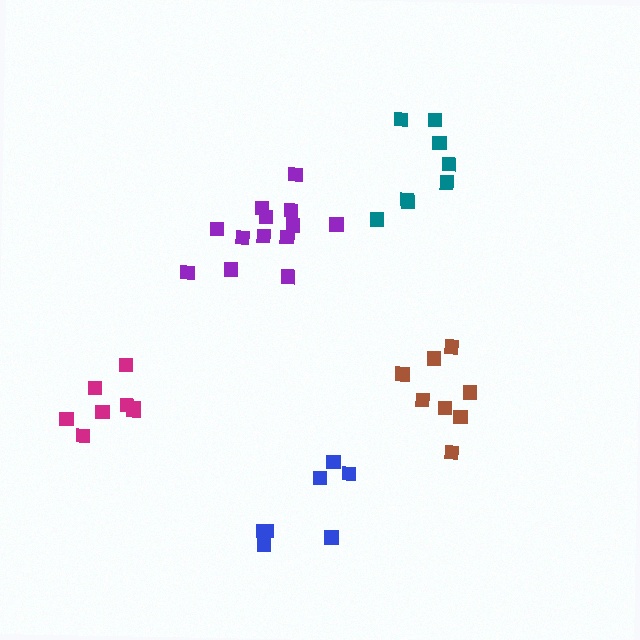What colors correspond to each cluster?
The clusters are colored: purple, magenta, teal, brown, blue.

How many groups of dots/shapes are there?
There are 5 groups.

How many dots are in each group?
Group 1: 13 dots, Group 2: 8 dots, Group 3: 8 dots, Group 4: 8 dots, Group 5: 7 dots (44 total).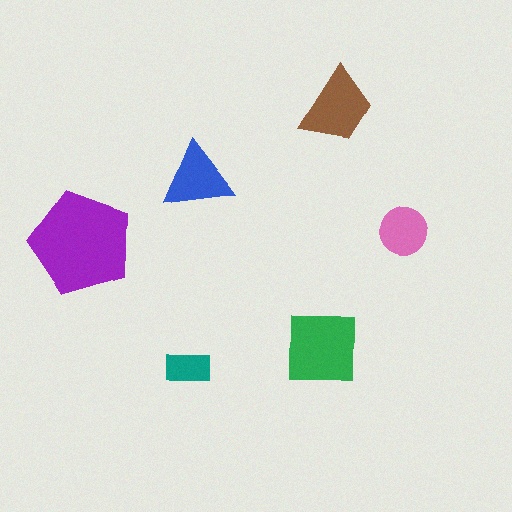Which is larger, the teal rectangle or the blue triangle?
The blue triangle.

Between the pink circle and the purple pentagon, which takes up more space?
The purple pentagon.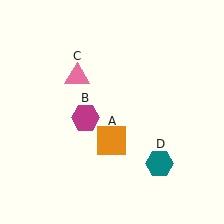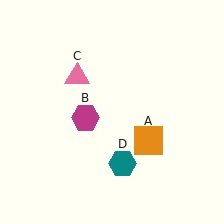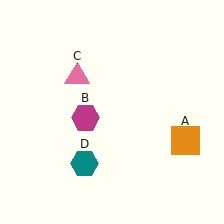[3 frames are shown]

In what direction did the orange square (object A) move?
The orange square (object A) moved right.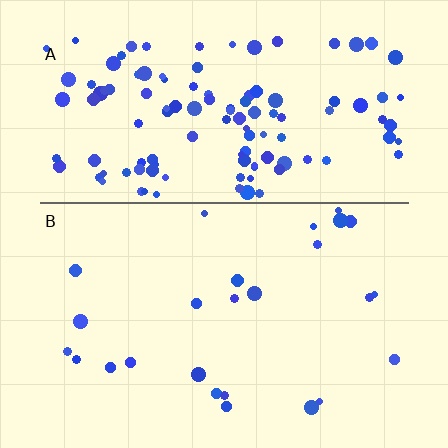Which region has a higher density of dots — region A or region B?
A (the top).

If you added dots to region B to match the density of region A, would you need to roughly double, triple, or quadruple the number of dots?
Approximately quadruple.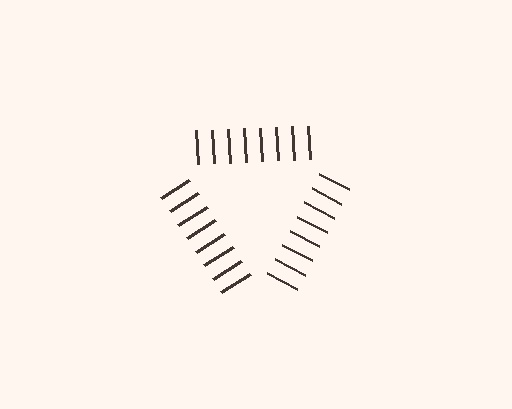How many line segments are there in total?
24 — 8 along each of the 3 edges.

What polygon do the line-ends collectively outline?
An illusory triangle — the line segments terminate on its edges but no continuous stroke is drawn.